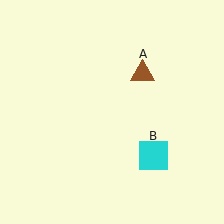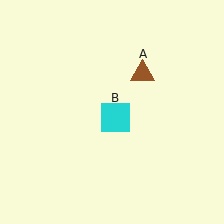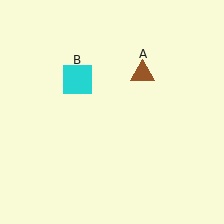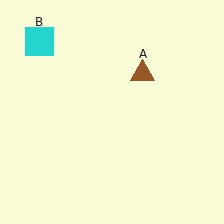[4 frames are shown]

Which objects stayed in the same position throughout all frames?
Brown triangle (object A) remained stationary.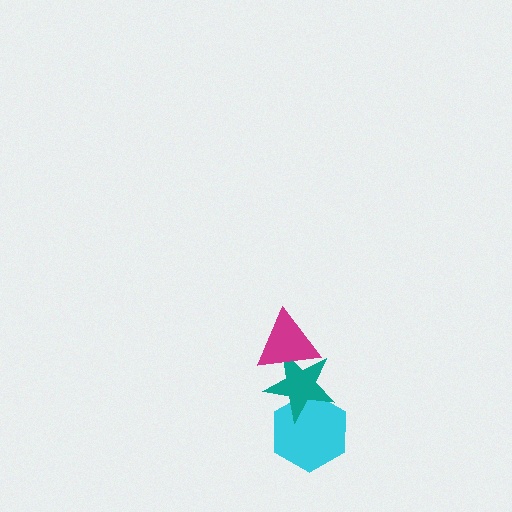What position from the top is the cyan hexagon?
The cyan hexagon is 3rd from the top.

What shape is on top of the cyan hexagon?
The teal star is on top of the cyan hexagon.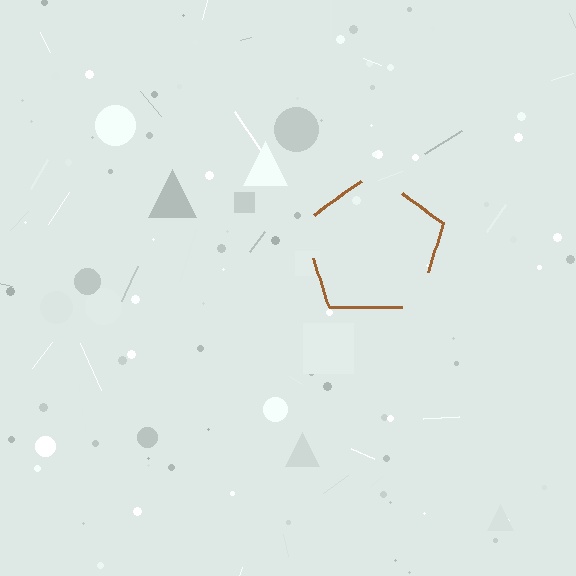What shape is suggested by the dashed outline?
The dashed outline suggests a pentagon.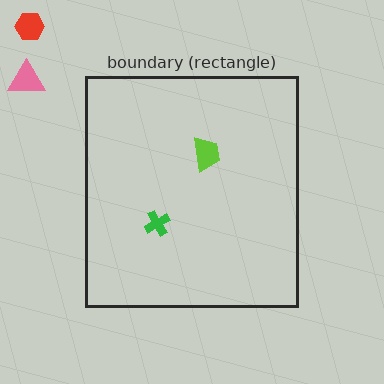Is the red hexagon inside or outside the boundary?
Outside.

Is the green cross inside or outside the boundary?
Inside.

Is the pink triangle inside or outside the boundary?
Outside.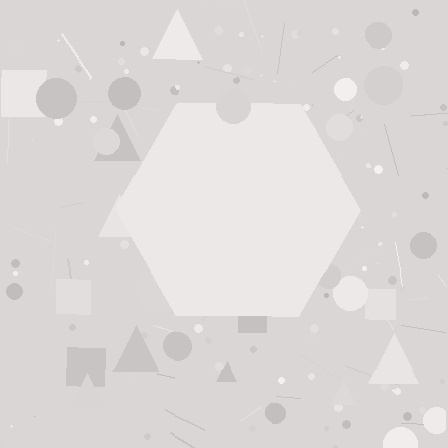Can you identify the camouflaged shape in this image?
The camouflaged shape is a hexagon.